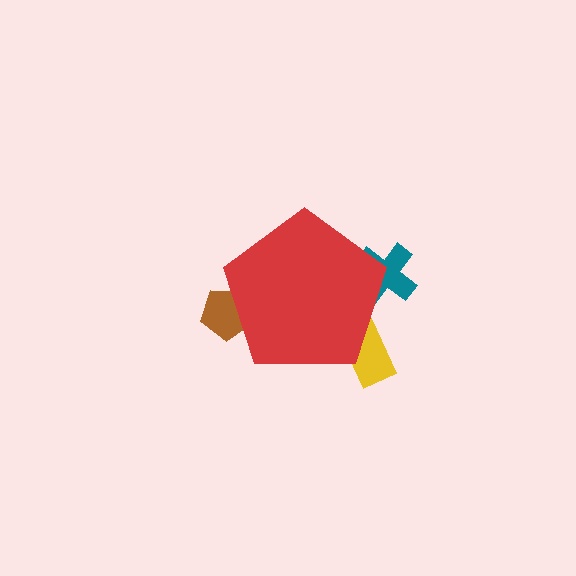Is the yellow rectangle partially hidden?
Yes, the yellow rectangle is partially hidden behind the red pentagon.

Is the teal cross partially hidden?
Yes, the teal cross is partially hidden behind the red pentagon.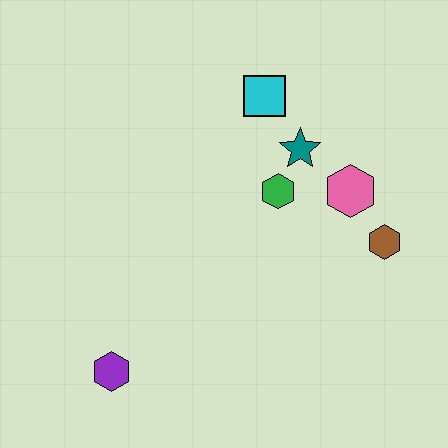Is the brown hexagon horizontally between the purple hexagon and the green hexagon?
No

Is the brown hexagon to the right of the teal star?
Yes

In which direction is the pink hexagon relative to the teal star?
The pink hexagon is to the right of the teal star.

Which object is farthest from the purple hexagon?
The cyan square is farthest from the purple hexagon.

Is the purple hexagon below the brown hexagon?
Yes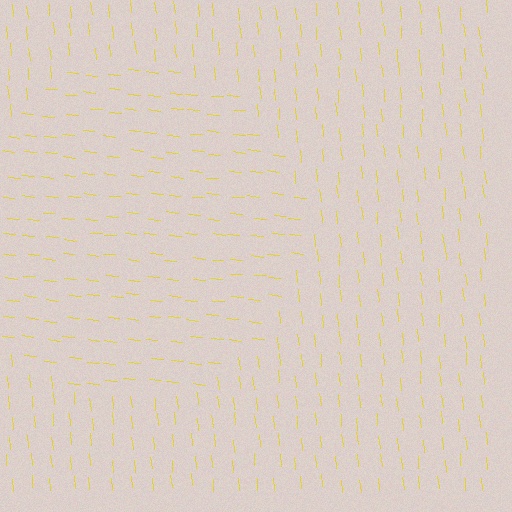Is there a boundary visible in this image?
Yes, there is a texture boundary formed by a change in line orientation.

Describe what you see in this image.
The image is filled with small yellow line segments. A circle region in the image has lines oriented differently from the surrounding lines, creating a visible texture boundary.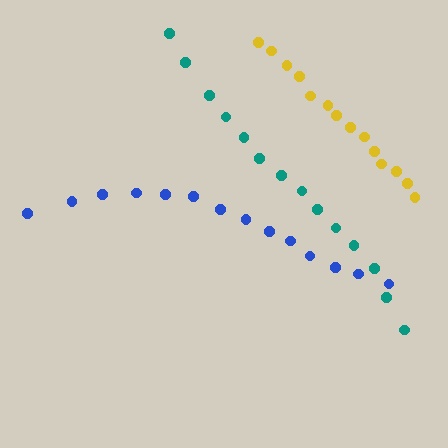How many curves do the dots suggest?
There are 3 distinct paths.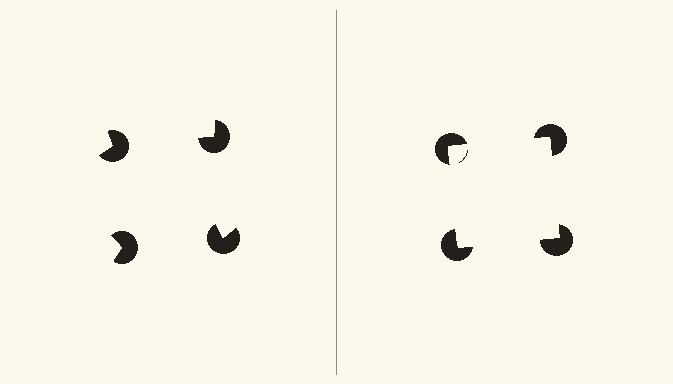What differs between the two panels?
The pac-man discs are positioned identically on both sides; only the wedge orientations differ. On the right they align to a square; on the left they are misaligned.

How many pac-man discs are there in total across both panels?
8 — 4 on each side.